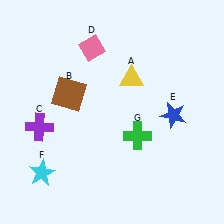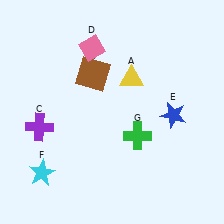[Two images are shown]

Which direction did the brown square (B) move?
The brown square (B) moved right.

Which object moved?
The brown square (B) moved right.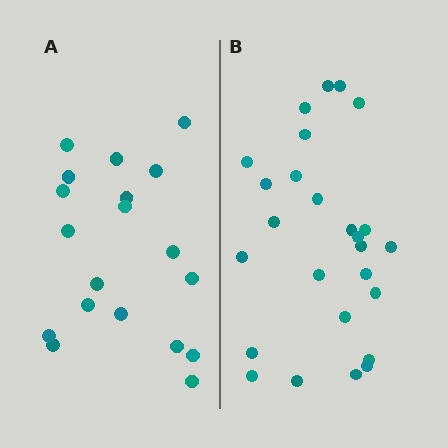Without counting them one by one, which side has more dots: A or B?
Region B (the right region) has more dots.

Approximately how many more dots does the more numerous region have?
Region B has roughly 8 or so more dots than region A.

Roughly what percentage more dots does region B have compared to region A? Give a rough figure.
About 35% more.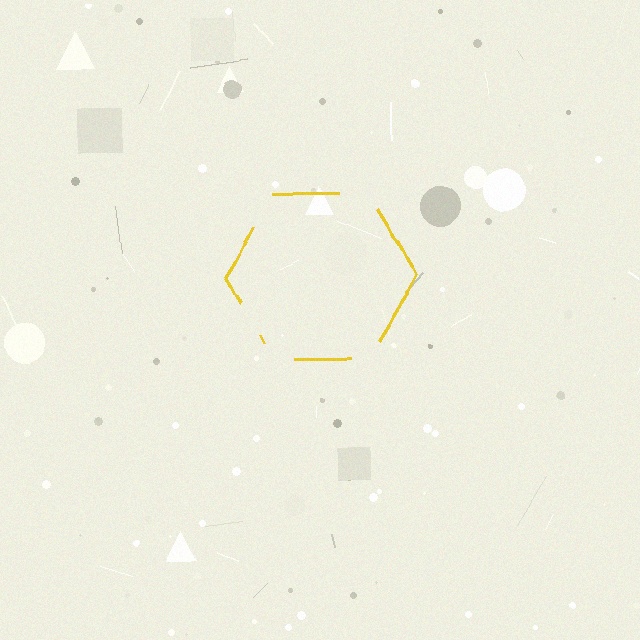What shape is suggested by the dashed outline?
The dashed outline suggests a hexagon.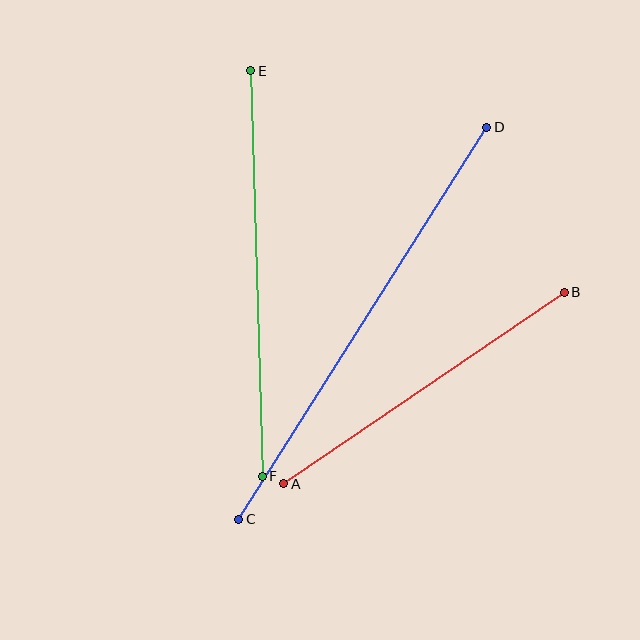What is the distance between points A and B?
The distance is approximately 340 pixels.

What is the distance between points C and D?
The distance is approximately 464 pixels.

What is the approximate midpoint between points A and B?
The midpoint is at approximately (424, 388) pixels.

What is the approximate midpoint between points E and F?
The midpoint is at approximately (257, 273) pixels.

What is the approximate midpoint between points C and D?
The midpoint is at approximately (363, 323) pixels.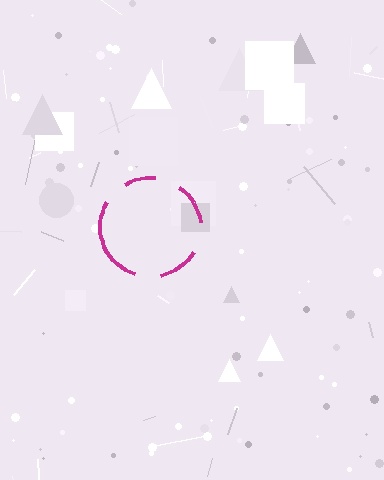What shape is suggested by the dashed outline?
The dashed outline suggests a circle.